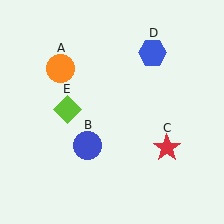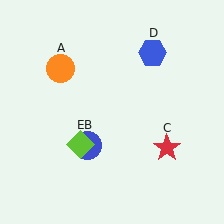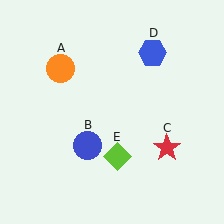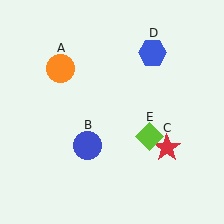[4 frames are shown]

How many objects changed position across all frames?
1 object changed position: lime diamond (object E).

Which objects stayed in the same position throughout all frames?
Orange circle (object A) and blue circle (object B) and red star (object C) and blue hexagon (object D) remained stationary.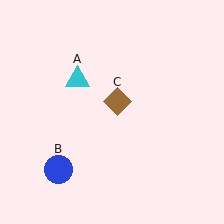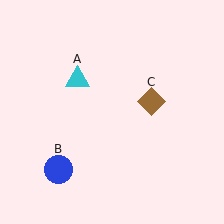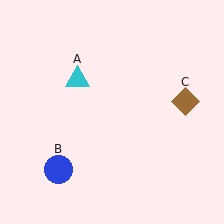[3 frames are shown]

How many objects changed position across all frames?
1 object changed position: brown diamond (object C).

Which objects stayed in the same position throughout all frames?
Cyan triangle (object A) and blue circle (object B) remained stationary.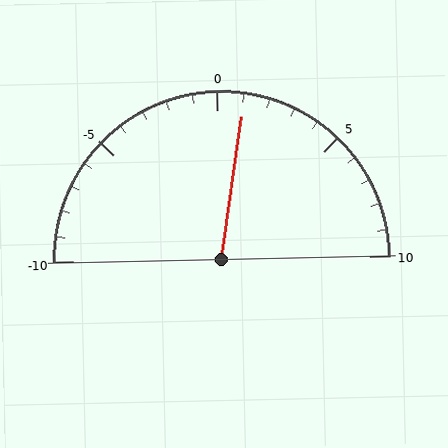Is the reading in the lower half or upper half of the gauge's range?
The reading is in the upper half of the range (-10 to 10).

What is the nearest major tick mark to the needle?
The nearest major tick mark is 0.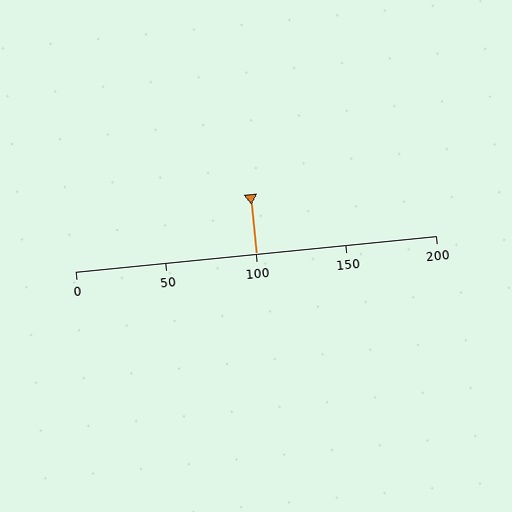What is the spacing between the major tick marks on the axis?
The major ticks are spaced 50 apart.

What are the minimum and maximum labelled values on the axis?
The axis runs from 0 to 200.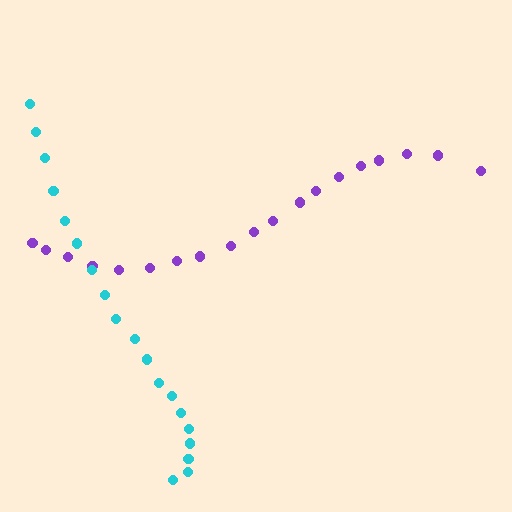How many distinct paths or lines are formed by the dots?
There are 2 distinct paths.